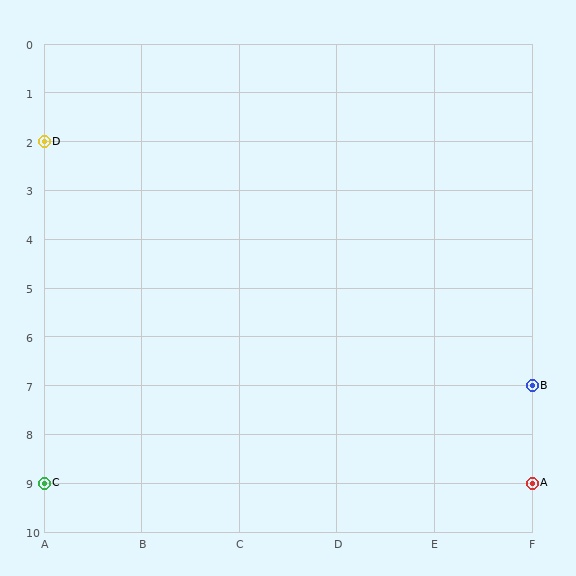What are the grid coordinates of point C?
Point C is at grid coordinates (A, 9).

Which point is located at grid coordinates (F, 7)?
Point B is at (F, 7).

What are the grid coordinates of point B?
Point B is at grid coordinates (F, 7).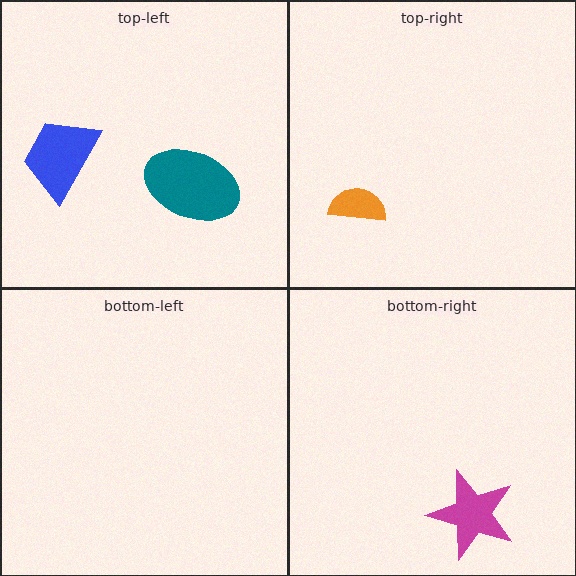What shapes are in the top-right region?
The orange semicircle.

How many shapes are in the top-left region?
2.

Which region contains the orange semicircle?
The top-right region.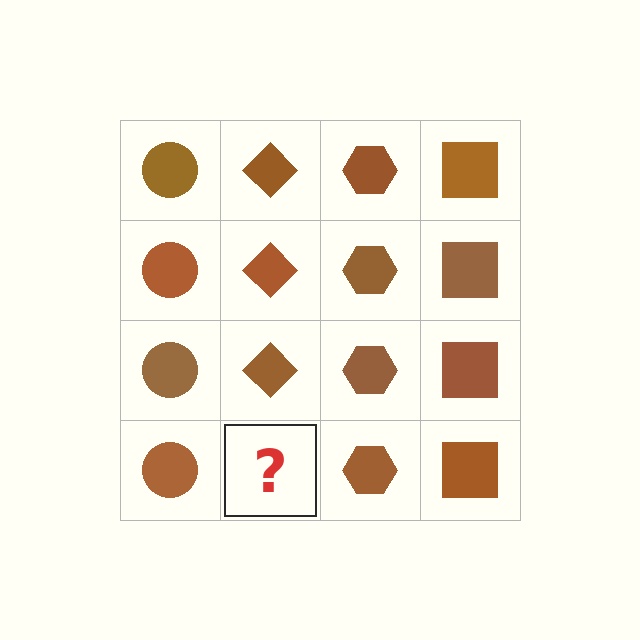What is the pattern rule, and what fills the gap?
The rule is that each column has a consistent shape. The gap should be filled with a brown diamond.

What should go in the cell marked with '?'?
The missing cell should contain a brown diamond.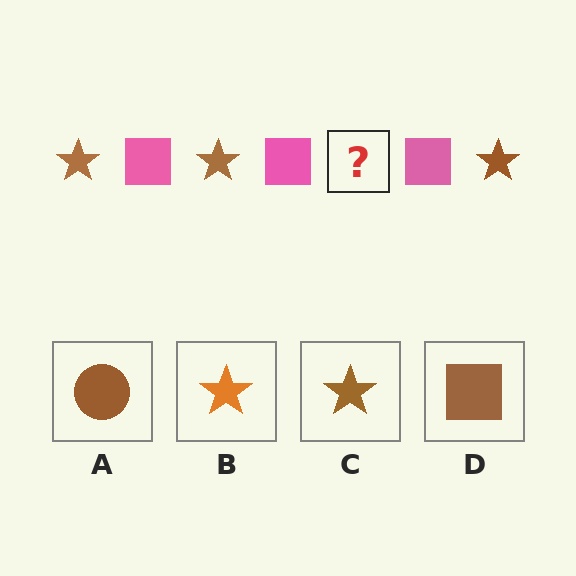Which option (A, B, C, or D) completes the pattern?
C.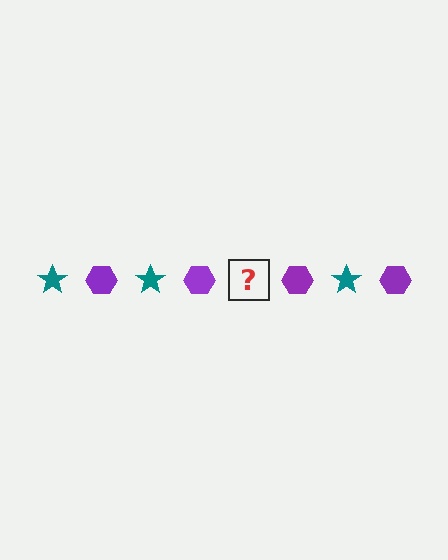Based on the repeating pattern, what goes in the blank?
The blank should be a teal star.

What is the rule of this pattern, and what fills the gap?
The rule is that the pattern alternates between teal star and purple hexagon. The gap should be filled with a teal star.